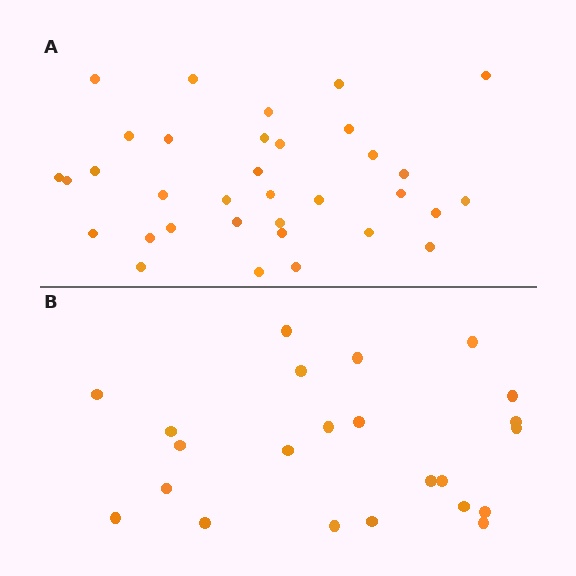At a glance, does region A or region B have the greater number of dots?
Region A (the top region) has more dots.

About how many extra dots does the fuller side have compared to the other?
Region A has roughly 12 or so more dots than region B.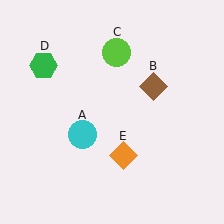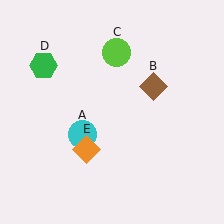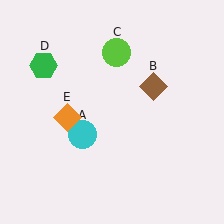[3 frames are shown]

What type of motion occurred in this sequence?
The orange diamond (object E) rotated clockwise around the center of the scene.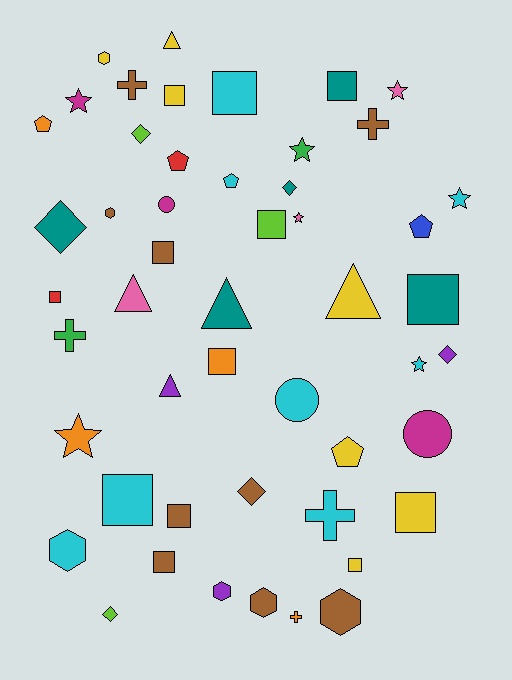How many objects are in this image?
There are 50 objects.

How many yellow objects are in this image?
There are 7 yellow objects.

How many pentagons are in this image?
There are 5 pentagons.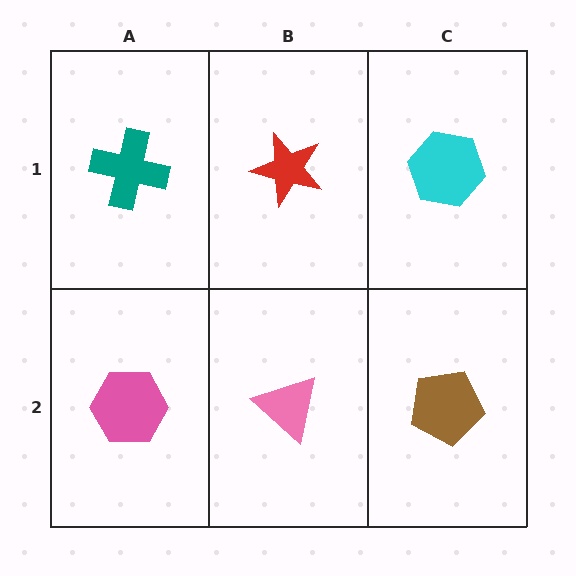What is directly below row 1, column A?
A pink hexagon.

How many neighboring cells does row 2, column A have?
2.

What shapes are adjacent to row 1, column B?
A pink triangle (row 2, column B), a teal cross (row 1, column A), a cyan hexagon (row 1, column C).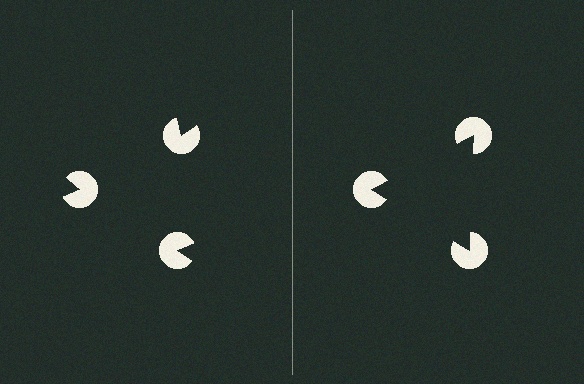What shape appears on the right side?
An illusory triangle.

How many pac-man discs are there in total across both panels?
6 — 3 on each side.